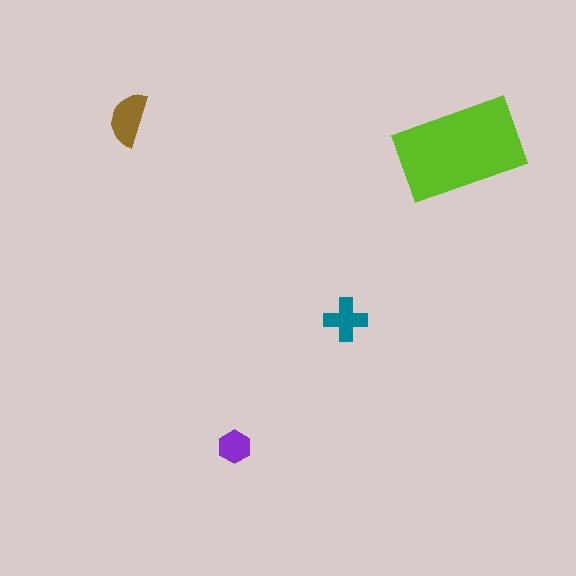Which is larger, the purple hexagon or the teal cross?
The teal cross.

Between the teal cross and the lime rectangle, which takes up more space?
The lime rectangle.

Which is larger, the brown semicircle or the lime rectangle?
The lime rectangle.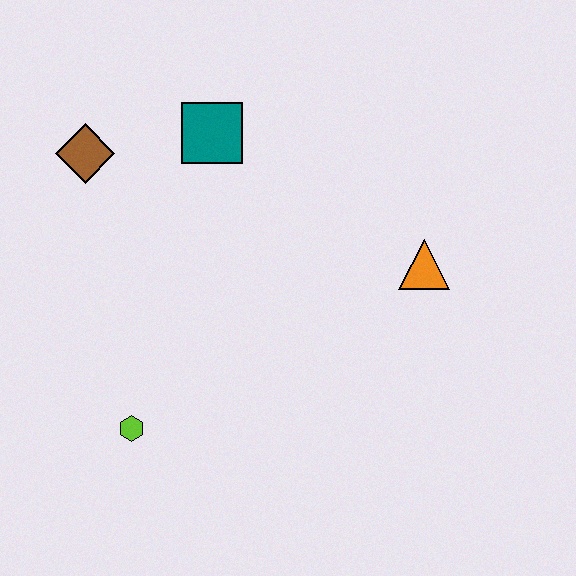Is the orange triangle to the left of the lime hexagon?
No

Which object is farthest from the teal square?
The lime hexagon is farthest from the teal square.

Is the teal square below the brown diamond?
No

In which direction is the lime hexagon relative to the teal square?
The lime hexagon is below the teal square.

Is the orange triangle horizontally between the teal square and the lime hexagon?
No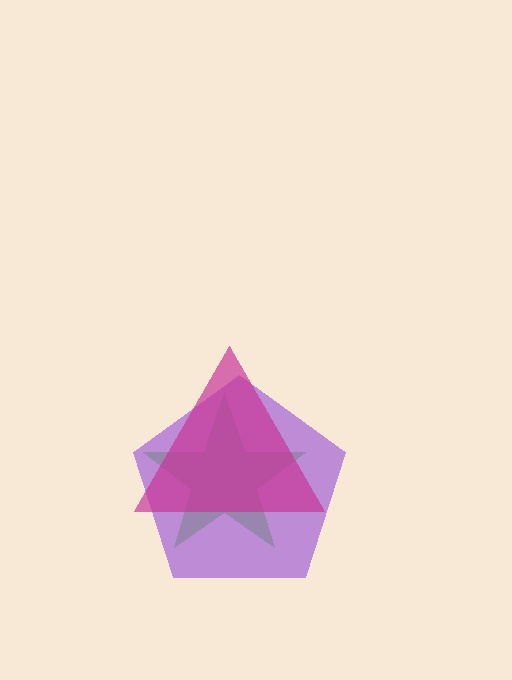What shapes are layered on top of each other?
The layered shapes are: a lime star, a purple pentagon, a magenta triangle.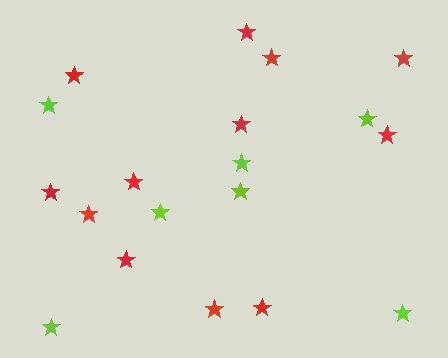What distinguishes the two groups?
There are 2 groups: one group of red stars (12) and one group of lime stars (7).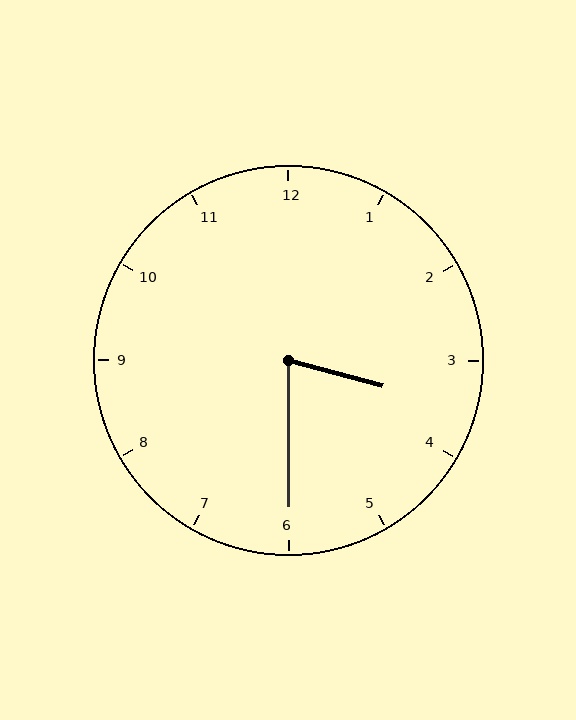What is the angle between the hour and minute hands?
Approximately 75 degrees.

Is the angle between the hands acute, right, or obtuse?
It is acute.